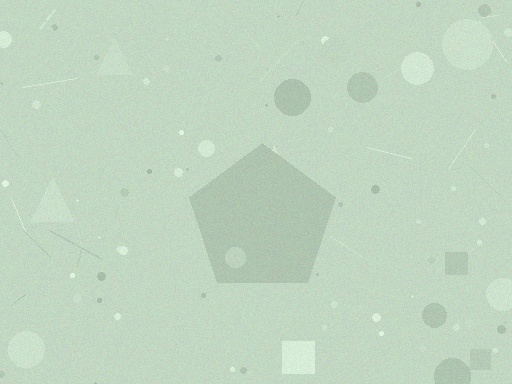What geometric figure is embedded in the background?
A pentagon is embedded in the background.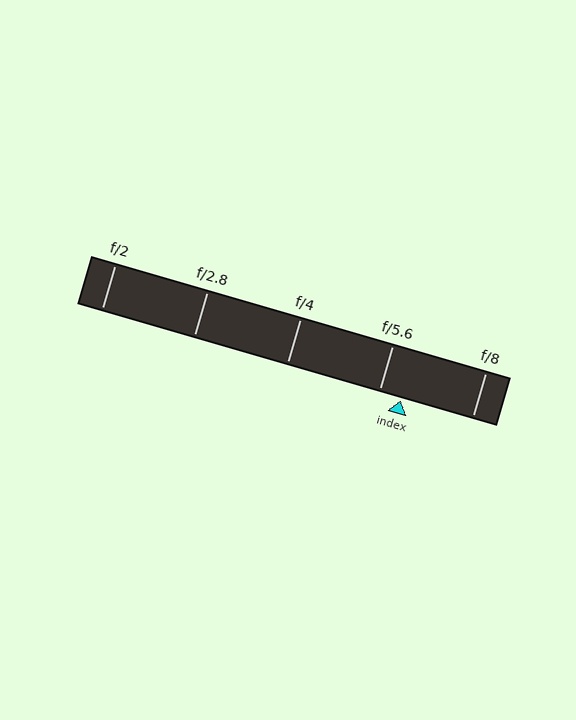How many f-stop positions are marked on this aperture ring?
There are 5 f-stop positions marked.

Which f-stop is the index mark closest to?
The index mark is closest to f/5.6.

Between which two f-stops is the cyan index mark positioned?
The index mark is between f/5.6 and f/8.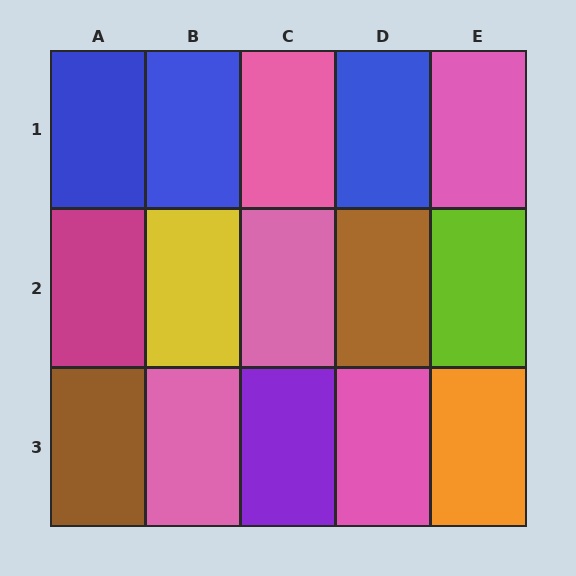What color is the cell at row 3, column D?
Pink.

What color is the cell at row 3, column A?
Brown.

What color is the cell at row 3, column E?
Orange.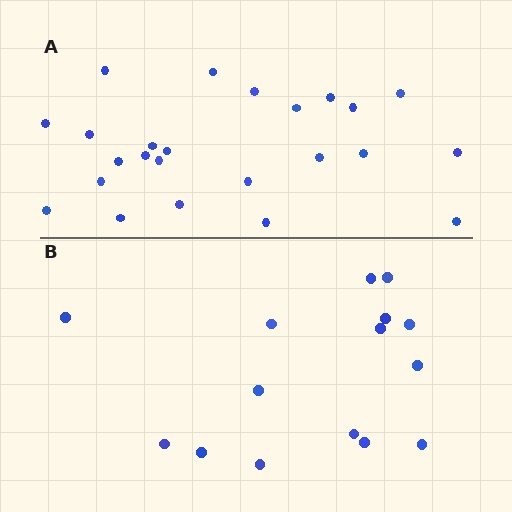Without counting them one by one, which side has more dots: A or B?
Region A (the top region) has more dots.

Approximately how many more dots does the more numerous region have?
Region A has roughly 8 or so more dots than region B.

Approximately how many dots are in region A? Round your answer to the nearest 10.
About 20 dots. (The exact count is 24, which rounds to 20.)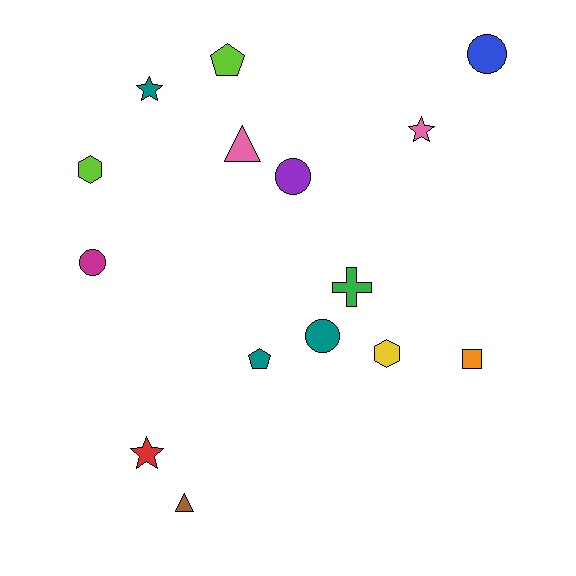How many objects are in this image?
There are 15 objects.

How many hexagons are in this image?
There are 2 hexagons.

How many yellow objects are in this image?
There is 1 yellow object.